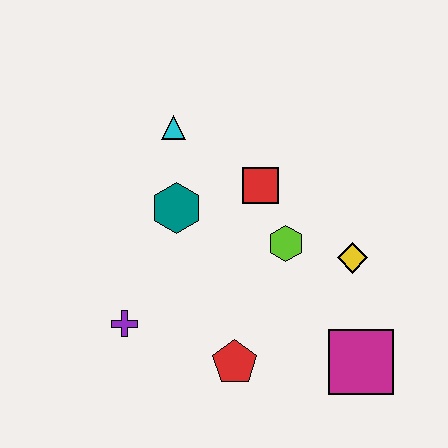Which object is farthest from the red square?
The magenta square is farthest from the red square.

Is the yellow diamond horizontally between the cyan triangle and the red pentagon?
No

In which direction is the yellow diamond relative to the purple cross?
The yellow diamond is to the right of the purple cross.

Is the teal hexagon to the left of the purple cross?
No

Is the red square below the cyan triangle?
Yes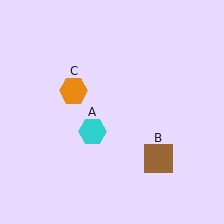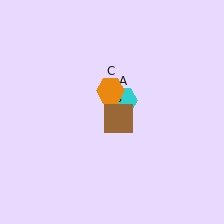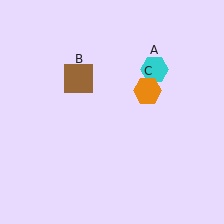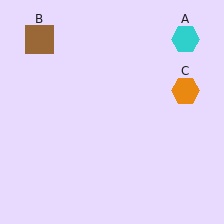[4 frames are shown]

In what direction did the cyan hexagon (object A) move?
The cyan hexagon (object A) moved up and to the right.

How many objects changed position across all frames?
3 objects changed position: cyan hexagon (object A), brown square (object B), orange hexagon (object C).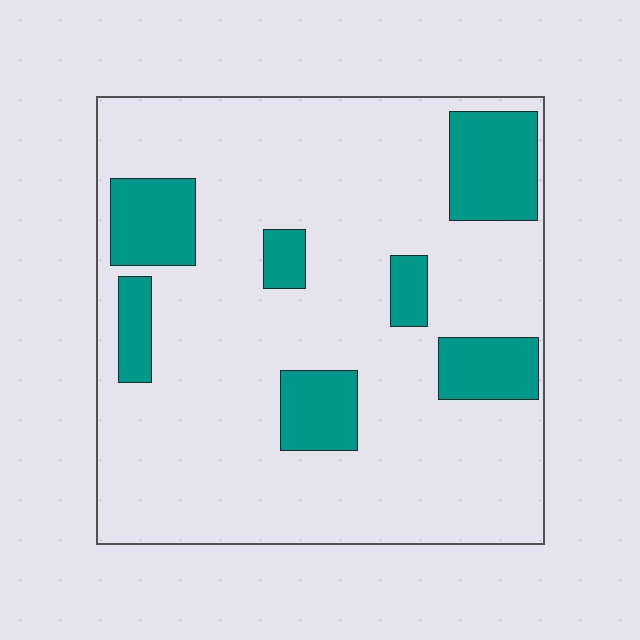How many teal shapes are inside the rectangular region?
7.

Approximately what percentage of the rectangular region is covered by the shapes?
Approximately 20%.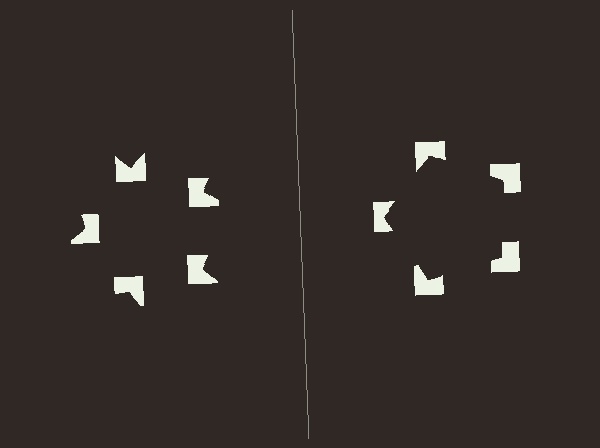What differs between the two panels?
The notched squares are positioned identically on both sides; only the wedge orientations differ. On the right they align to a pentagon; on the left they are misaligned.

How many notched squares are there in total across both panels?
10 — 5 on each side.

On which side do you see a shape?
An illusory pentagon appears on the right side. On the left side the wedge cuts are rotated, so no coherent shape forms.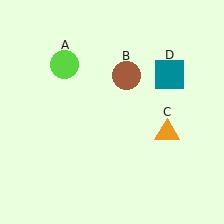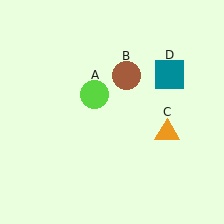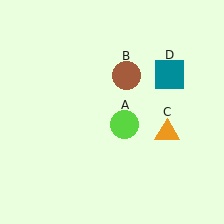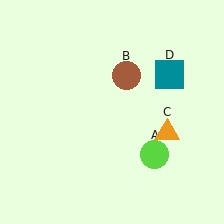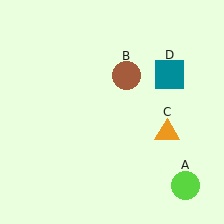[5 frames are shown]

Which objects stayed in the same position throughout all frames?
Brown circle (object B) and orange triangle (object C) and teal square (object D) remained stationary.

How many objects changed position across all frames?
1 object changed position: lime circle (object A).